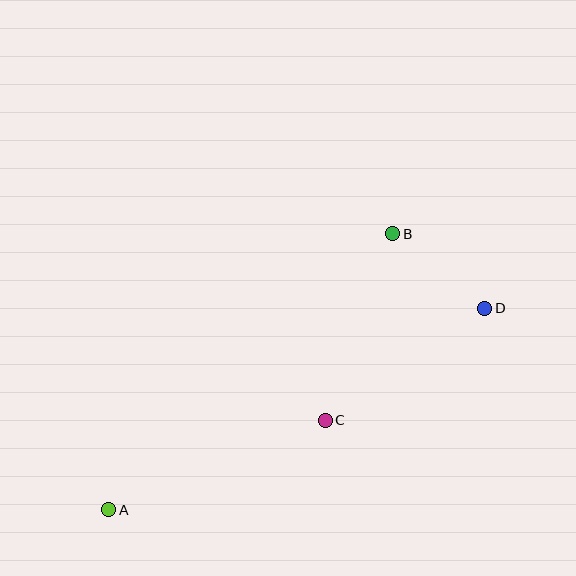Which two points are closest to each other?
Points B and D are closest to each other.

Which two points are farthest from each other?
Points A and D are farthest from each other.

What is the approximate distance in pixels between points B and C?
The distance between B and C is approximately 198 pixels.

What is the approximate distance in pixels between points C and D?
The distance between C and D is approximately 195 pixels.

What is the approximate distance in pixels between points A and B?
The distance between A and B is approximately 396 pixels.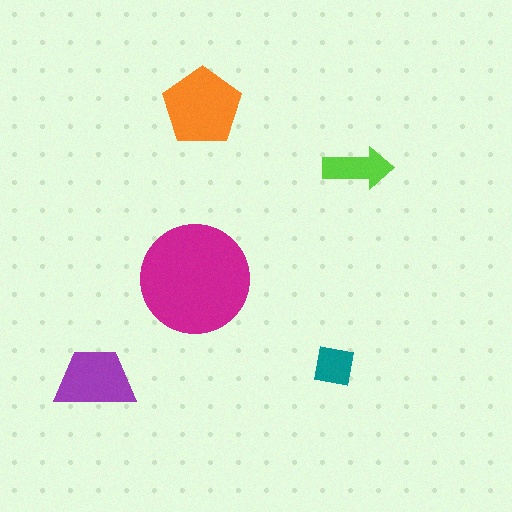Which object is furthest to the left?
The purple trapezoid is leftmost.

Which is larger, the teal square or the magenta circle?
The magenta circle.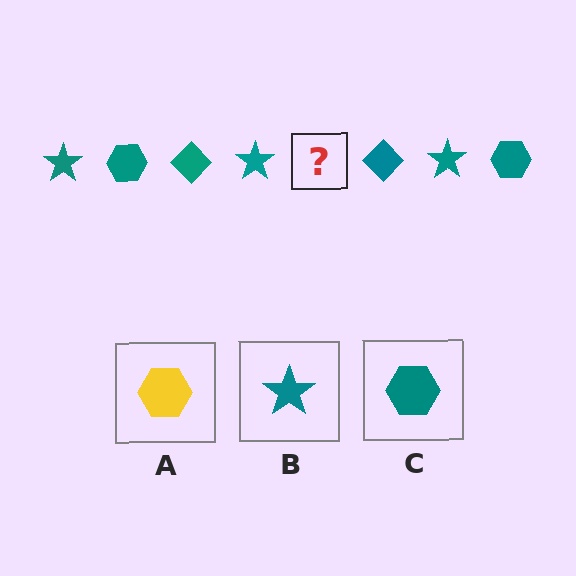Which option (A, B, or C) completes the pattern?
C.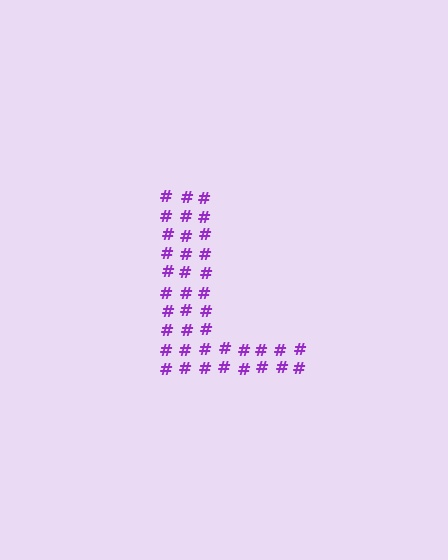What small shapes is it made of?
It is made of small hash symbols.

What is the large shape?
The large shape is the letter L.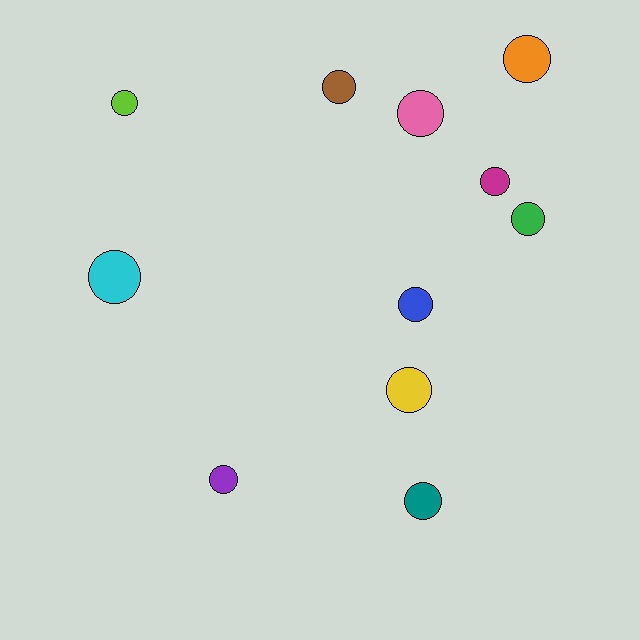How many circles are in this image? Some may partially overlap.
There are 11 circles.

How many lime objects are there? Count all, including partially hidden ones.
There is 1 lime object.